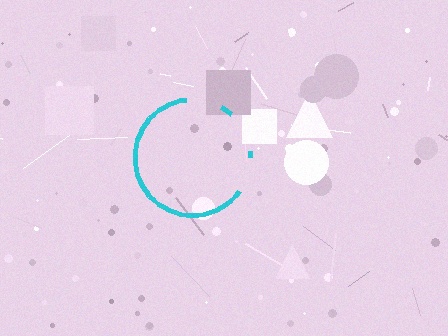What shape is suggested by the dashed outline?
The dashed outline suggests a circle.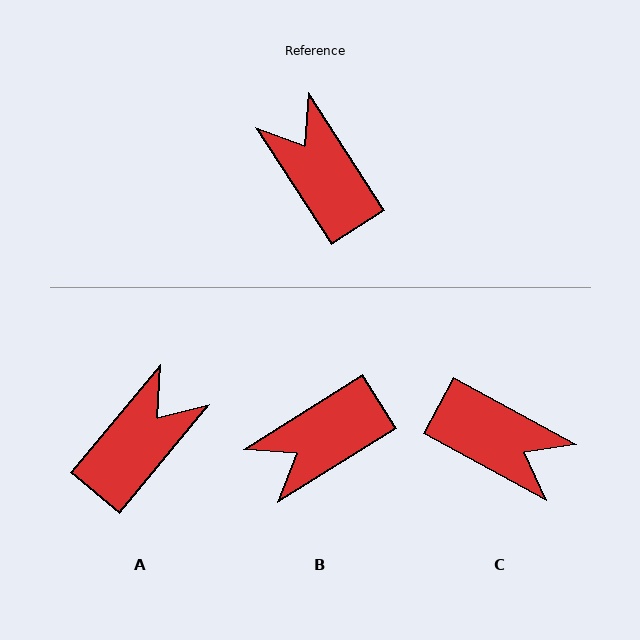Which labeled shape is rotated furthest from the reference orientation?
C, about 151 degrees away.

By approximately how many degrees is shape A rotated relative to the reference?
Approximately 73 degrees clockwise.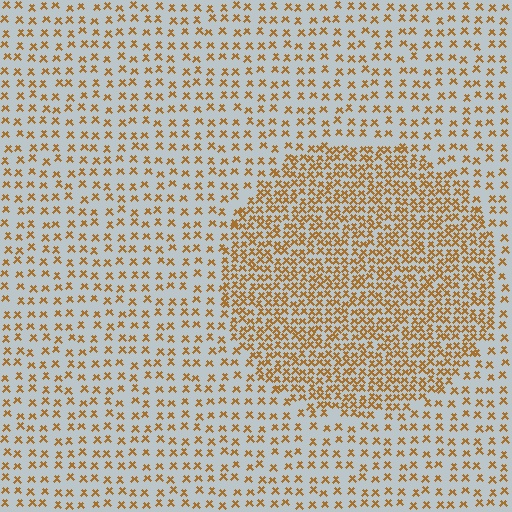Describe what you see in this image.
The image contains small brown elements arranged at two different densities. A circle-shaped region is visible where the elements are more densely packed than the surrounding area.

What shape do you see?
I see a circle.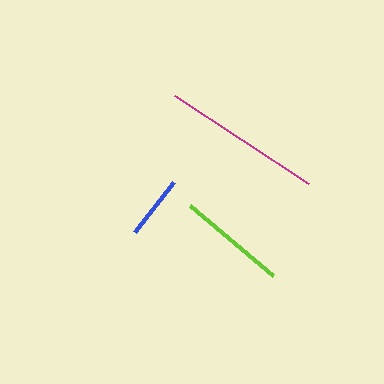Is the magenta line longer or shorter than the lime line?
The magenta line is longer than the lime line.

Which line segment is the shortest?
The blue line is the shortest at approximately 63 pixels.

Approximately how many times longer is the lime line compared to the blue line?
The lime line is approximately 1.7 times the length of the blue line.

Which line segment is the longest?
The magenta line is the longest at approximately 161 pixels.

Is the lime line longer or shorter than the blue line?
The lime line is longer than the blue line.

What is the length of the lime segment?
The lime segment is approximately 108 pixels long.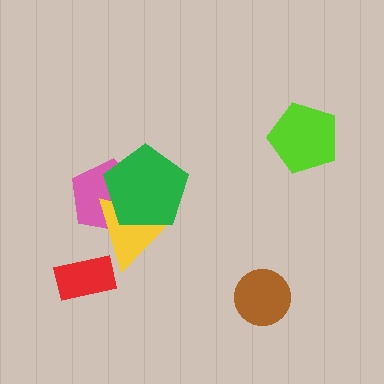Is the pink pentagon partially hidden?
Yes, it is partially covered by another shape.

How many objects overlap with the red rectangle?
0 objects overlap with the red rectangle.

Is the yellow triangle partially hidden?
Yes, it is partially covered by another shape.